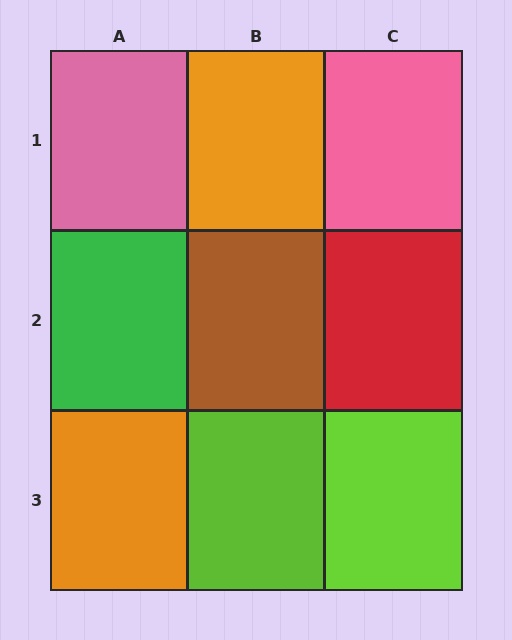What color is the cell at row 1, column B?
Orange.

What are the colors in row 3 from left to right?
Orange, lime, lime.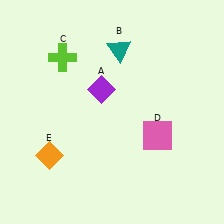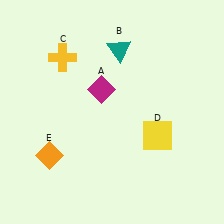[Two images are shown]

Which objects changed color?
A changed from purple to magenta. C changed from lime to yellow. D changed from pink to yellow.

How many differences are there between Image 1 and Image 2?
There are 3 differences between the two images.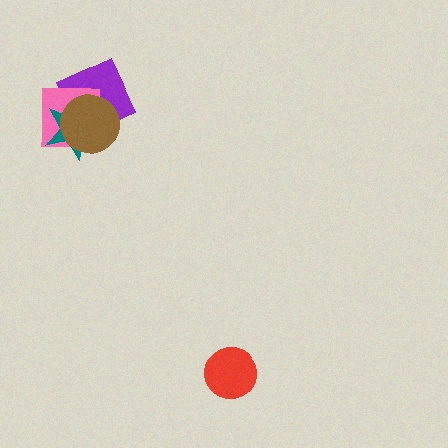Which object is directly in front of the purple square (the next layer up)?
The pink square is directly in front of the purple square.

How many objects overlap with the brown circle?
3 objects overlap with the brown circle.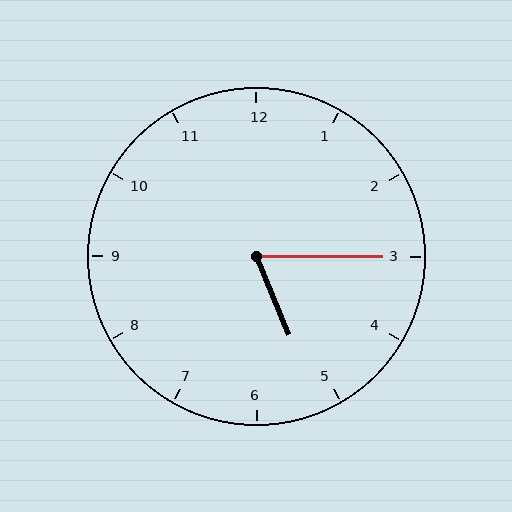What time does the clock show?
5:15.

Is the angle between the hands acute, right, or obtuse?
It is acute.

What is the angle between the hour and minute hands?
Approximately 68 degrees.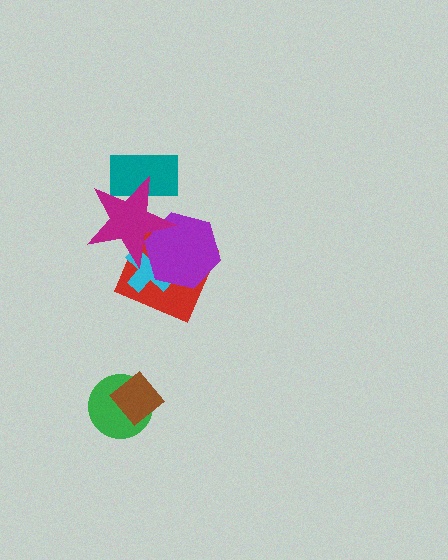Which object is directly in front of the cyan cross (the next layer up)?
The purple hexagon is directly in front of the cyan cross.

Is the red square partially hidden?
Yes, it is partially covered by another shape.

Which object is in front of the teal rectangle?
The magenta star is in front of the teal rectangle.